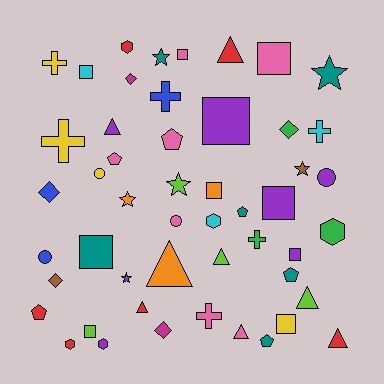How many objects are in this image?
There are 50 objects.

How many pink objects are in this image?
There are 7 pink objects.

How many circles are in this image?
There are 4 circles.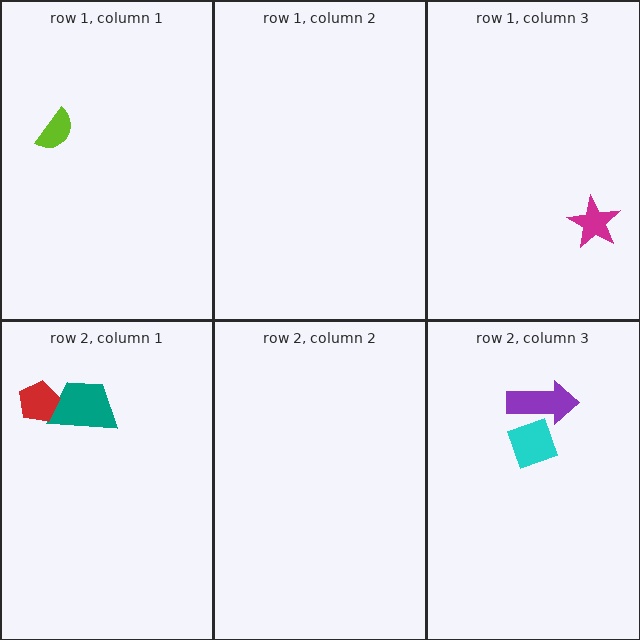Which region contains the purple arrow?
The row 2, column 3 region.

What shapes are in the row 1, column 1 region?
The lime semicircle.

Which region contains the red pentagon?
The row 2, column 1 region.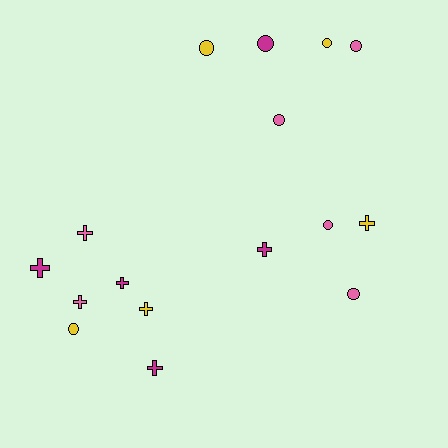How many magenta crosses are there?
There are 4 magenta crosses.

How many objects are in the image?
There are 16 objects.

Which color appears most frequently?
Pink, with 6 objects.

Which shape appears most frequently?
Cross, with 8 objects.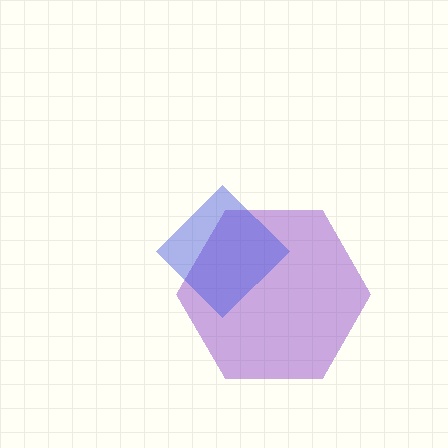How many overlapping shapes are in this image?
There are 2 overlapping shapes in the image.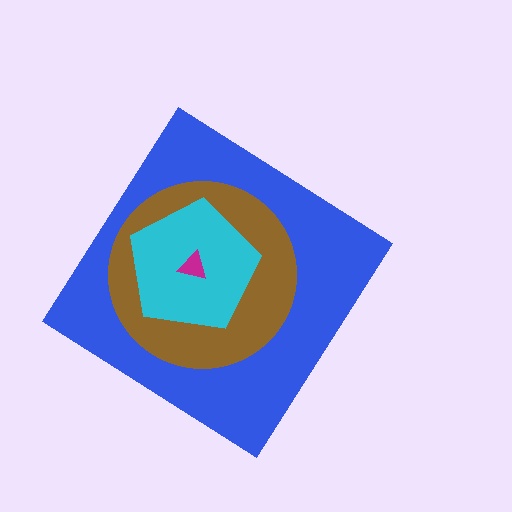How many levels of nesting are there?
4.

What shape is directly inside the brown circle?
The cyan pentagon.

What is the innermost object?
The magenta triangle.